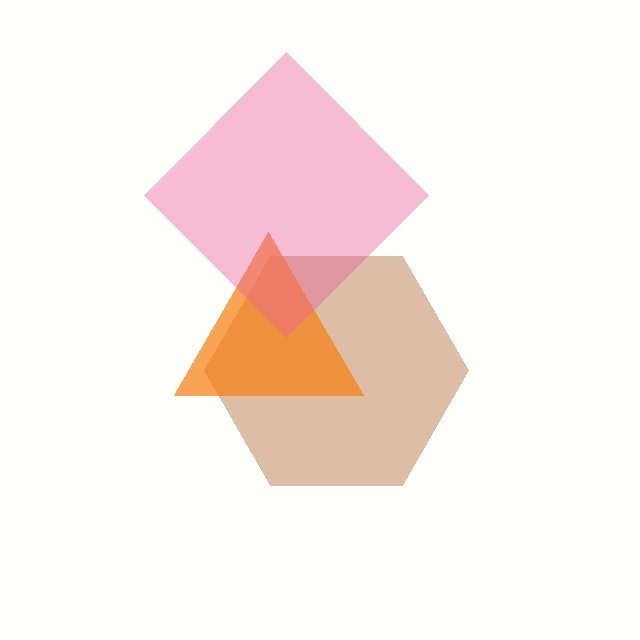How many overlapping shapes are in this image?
There are 3 overlapping shapes in the image.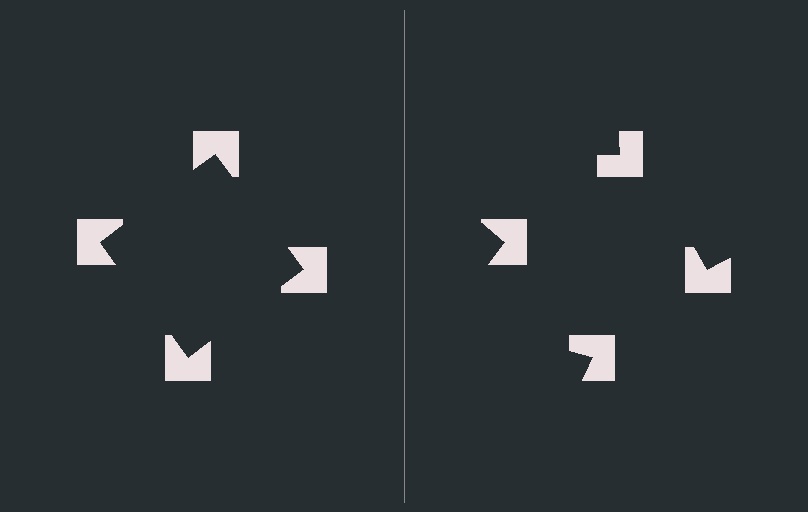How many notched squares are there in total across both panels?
8 — 4 on each side.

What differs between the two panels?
The notched squares are positioned identically on both sides; only the wedge orientations differ. On the left they align to a square; on the right they are misaligned.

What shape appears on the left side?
An illusory square.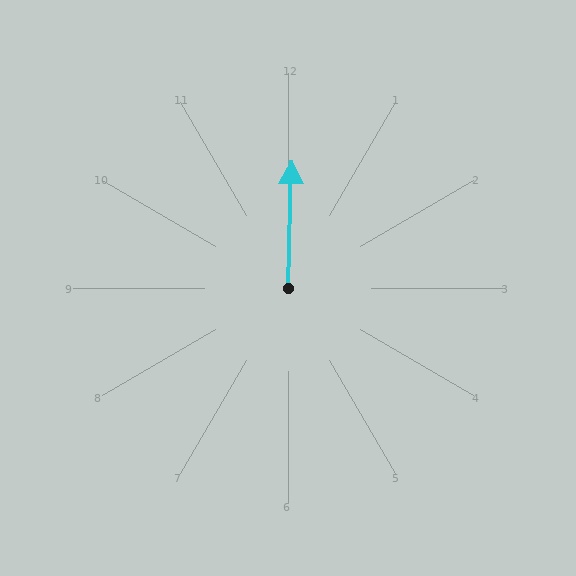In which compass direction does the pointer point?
North.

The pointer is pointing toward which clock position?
Roughly 12 o'clock.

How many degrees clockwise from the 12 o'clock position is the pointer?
Approximately 2 degrees.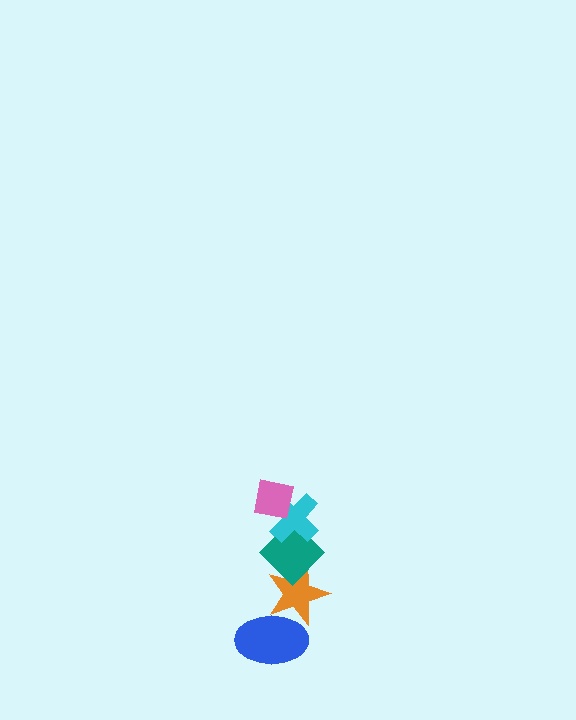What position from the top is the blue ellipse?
The blue ellipse is 5th from the top.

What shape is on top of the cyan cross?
The pink square is on top of the cyan cross.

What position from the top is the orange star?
The orange star is 4th from the top.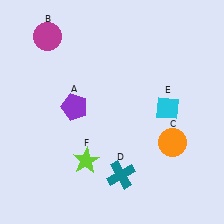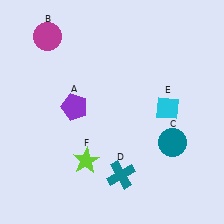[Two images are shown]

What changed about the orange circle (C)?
In Image 1, C is orange. In Image 2, it changed to teal.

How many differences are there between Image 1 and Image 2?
There is 1 difference between the two images.